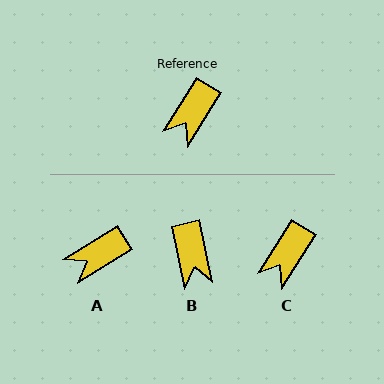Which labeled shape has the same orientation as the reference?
C.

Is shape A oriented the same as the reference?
No, it is off by about 26 degrees.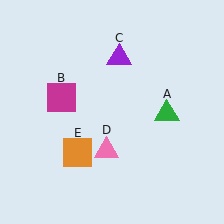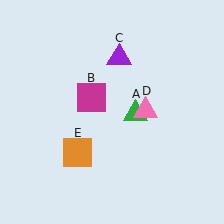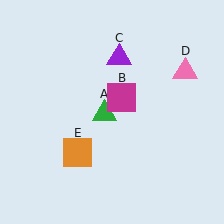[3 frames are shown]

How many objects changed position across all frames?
3 objects changed position: green triangle (object A), magenta square (object B), pink triangle (object D).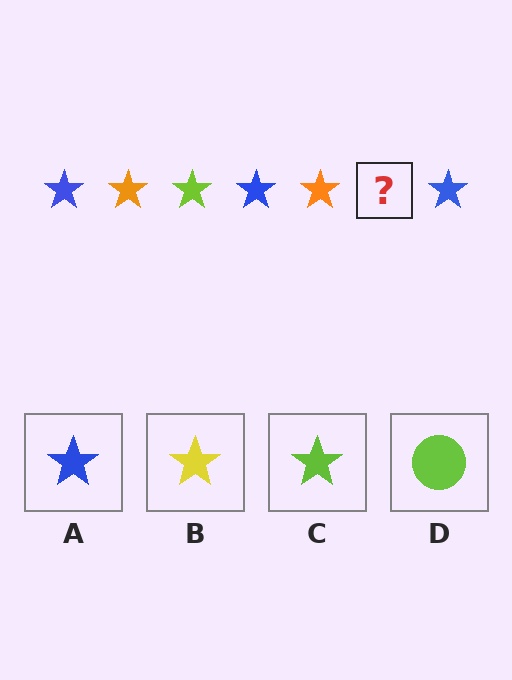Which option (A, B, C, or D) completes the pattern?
C.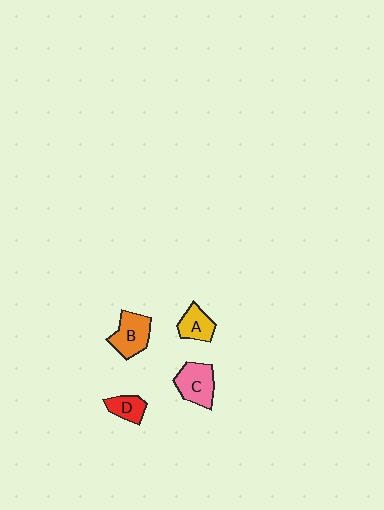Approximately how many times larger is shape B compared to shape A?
Approximately 1.4 times.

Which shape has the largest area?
Shape B (orange).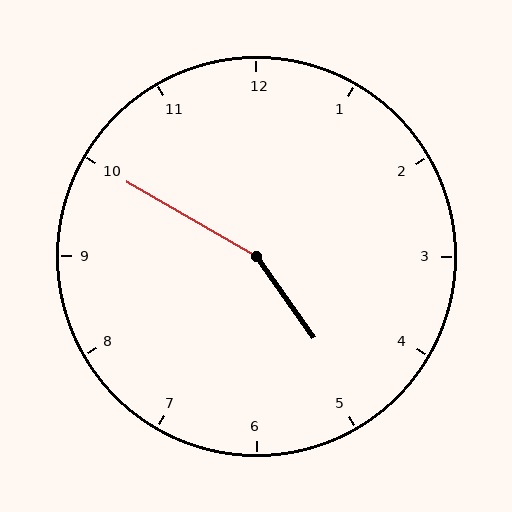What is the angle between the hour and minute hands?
Approximately 155 degrees.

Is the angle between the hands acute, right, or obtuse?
It is obtuse.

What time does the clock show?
4:50.